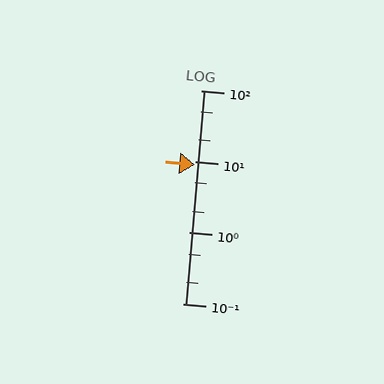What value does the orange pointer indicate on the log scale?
The pointer indicates approximately 8.9.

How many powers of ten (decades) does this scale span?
The scale spans 3 decades, from 0.1 to 100.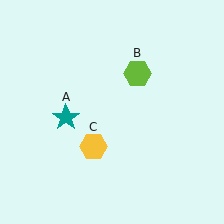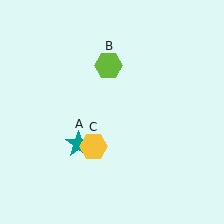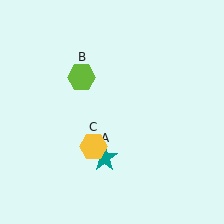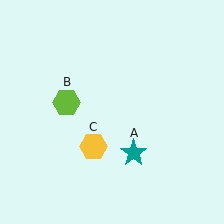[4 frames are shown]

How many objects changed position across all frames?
2 objects changed position: teal star (object A), lime hexagon (object B).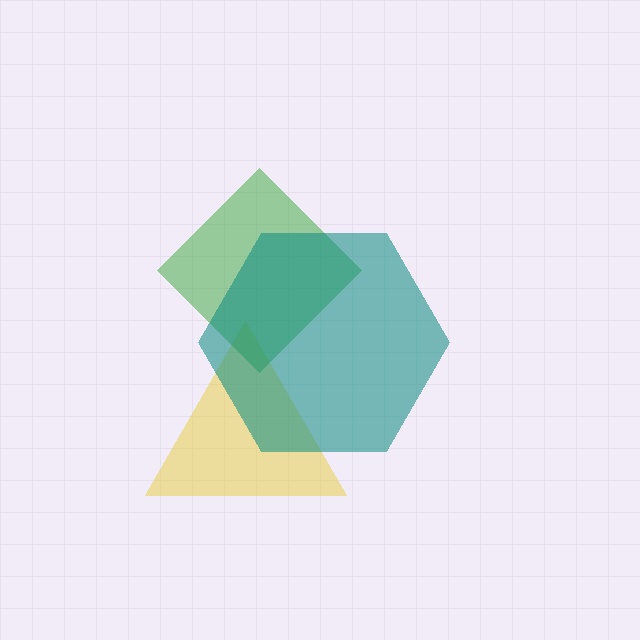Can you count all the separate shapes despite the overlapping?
Yes, there are 3 separate shapes.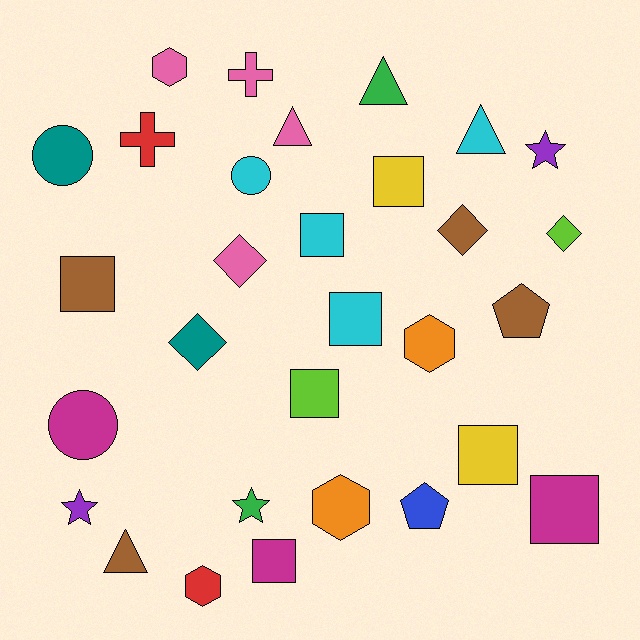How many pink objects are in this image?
There are 4 pink objects.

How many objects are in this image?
There are 30 objects.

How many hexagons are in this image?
There are 4 hexagons.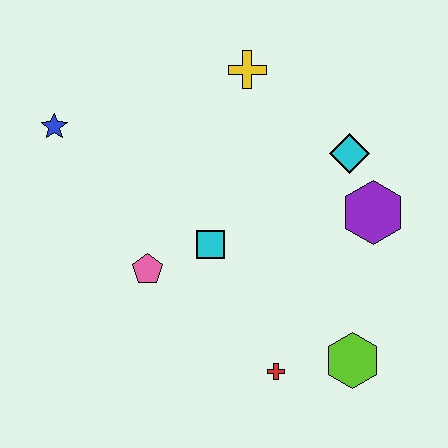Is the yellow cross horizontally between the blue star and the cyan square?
No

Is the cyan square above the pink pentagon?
Yes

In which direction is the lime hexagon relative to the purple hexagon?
The lime hexagon is below the purple hexagon.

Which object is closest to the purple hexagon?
The cyan diamond is closest to the purple hexagon.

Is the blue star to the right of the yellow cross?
No